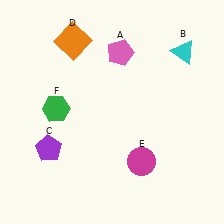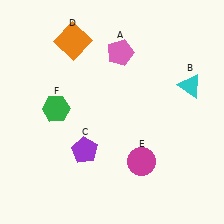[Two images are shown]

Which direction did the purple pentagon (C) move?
The purple pentagon (C) moved right.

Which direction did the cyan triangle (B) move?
The cyan triangle (B) moved down.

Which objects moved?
The objects that moved are: the cyan triangle (B), the purple pentagon (C).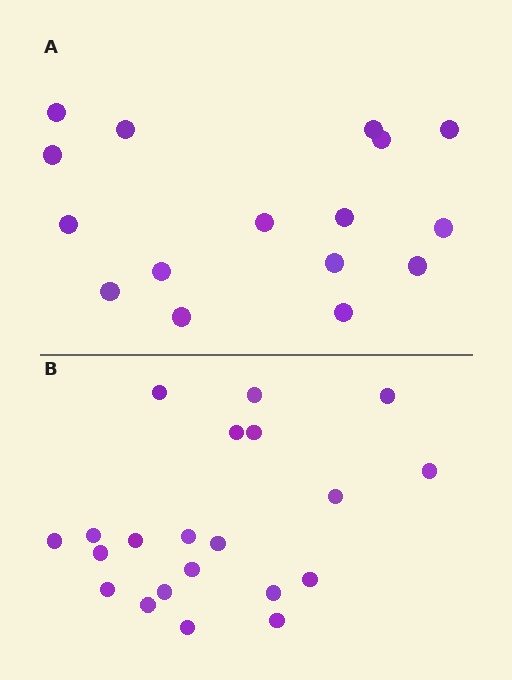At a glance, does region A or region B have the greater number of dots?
Region B (the bottom region) has more dots.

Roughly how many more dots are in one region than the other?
Region B has about 5 more dots than region A.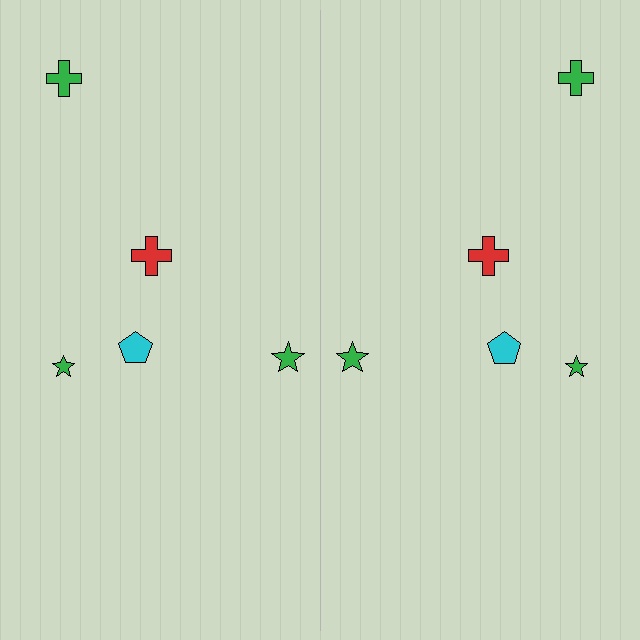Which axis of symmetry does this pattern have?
The pattern has a vertical axis of symmetry running through the center of the image.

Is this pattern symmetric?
Yes, this pattern has bilateral (reflection) symmetry.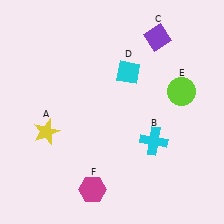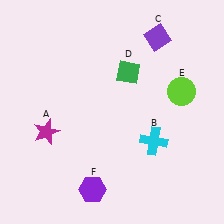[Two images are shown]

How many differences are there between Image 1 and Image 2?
There are 3 differences between the two images.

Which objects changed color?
A changed from yellow to magenta. D changed from cyan to green. F changed from magenta to purple.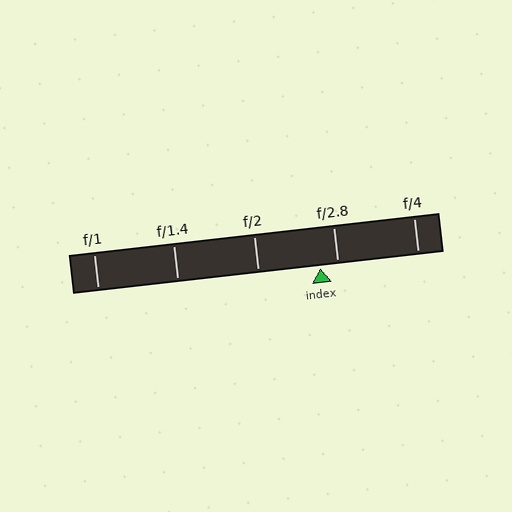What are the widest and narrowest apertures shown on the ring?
The widest aperture shown is f/1 and the narrowest is f/4.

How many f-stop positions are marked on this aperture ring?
There are 5 f-stop positions marked.